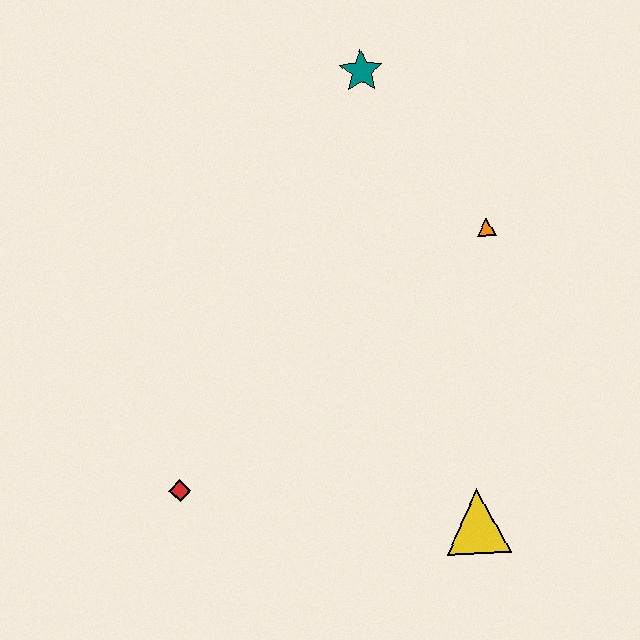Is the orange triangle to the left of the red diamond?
No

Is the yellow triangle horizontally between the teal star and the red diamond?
No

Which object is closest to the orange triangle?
The teal star is closest to the orange triangle.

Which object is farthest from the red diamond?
The teal star is farthest from the red diamond.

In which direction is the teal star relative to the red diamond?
The teal star is above the red diamond.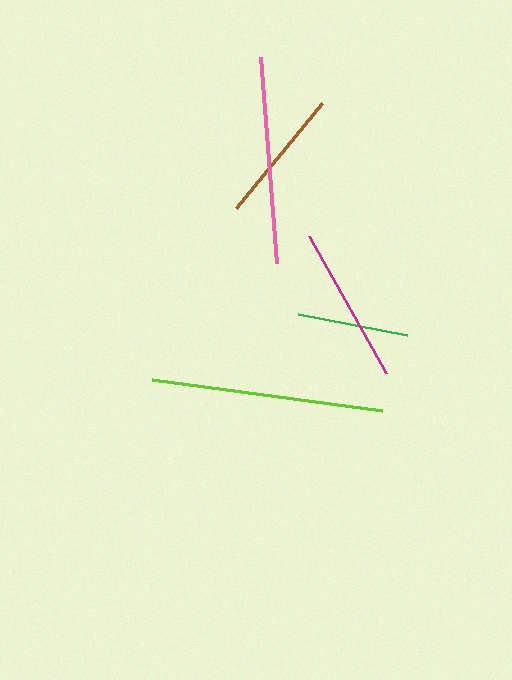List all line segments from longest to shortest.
From longest to shortest: lime, pink, magenta, brown, green.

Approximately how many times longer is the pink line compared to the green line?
The pink line is approximately 1.9 times the length of the green line.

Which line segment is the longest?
The lime line is the longest at approximately 232 pixels.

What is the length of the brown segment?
The brown segment is approximately 136 pixels long.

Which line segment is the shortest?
The green line is the shortest at approximately 111 pixels.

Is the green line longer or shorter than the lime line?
The lime line is longer than the green line.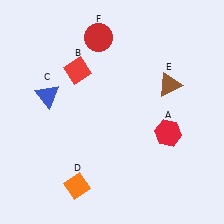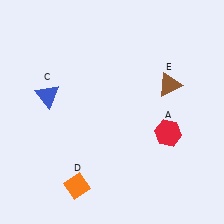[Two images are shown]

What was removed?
The red diamond (B), the red circle (F) were removed in Image 2.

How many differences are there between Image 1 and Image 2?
There are 2 differences between the two images.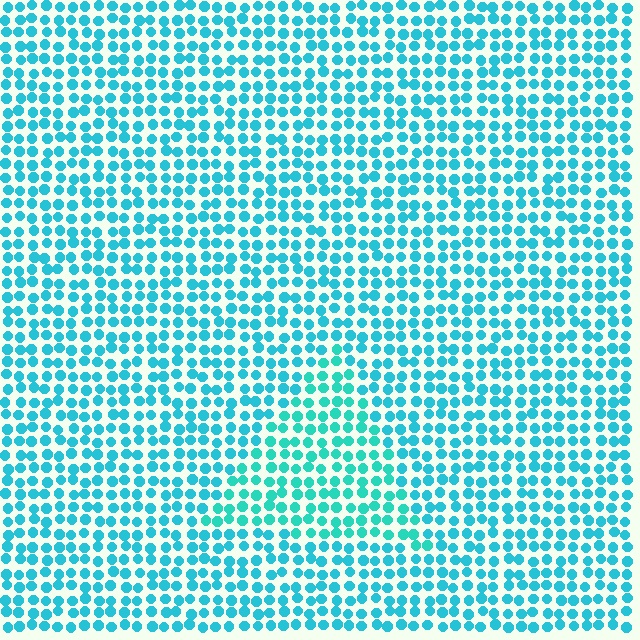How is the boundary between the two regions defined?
The boundary is defined purely by a slight shift in hue (about 17 degrees). Spacing, size, and orientation are identical on both sides.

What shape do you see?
I see a triangle.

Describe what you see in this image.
The image is filled with small cyan elements in a uniform arrangement. A triangle-shaped region is visible where the elements are tinted to a slightly different hue, forming a subtle color boundary.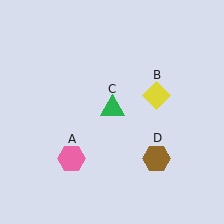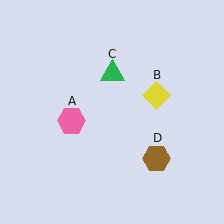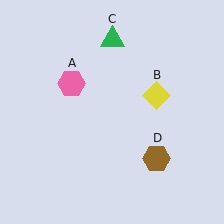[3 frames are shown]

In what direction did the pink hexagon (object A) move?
The pink hexagon (object A) moved up.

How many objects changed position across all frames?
2 objects changed position: pink hexagon (object A), green triangle (object C).